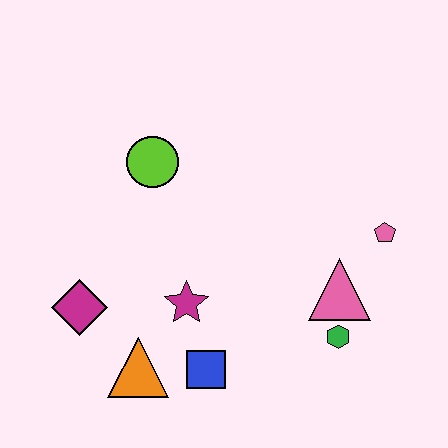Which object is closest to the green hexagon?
The pink triangle is closest to the green hexagon.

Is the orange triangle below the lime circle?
Yes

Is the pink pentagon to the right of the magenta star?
Yes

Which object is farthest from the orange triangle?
The pink pentagon is farthest from the orange triangle.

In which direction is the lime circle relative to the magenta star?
The lime circle is above the magenta star.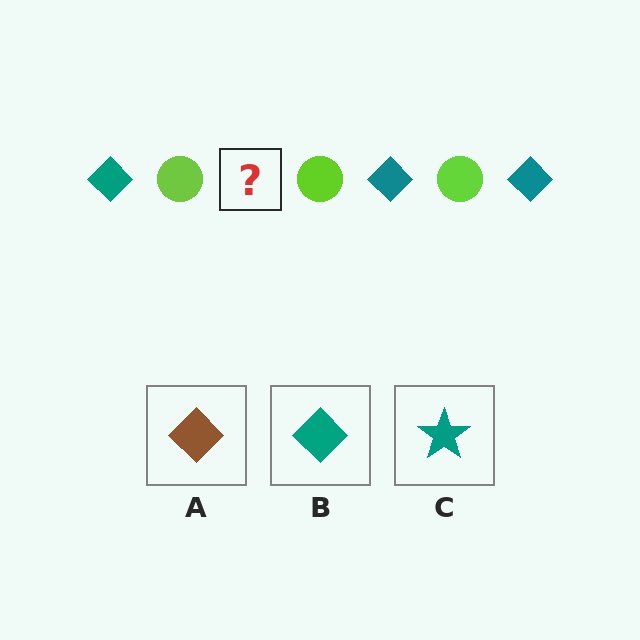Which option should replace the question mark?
Option B.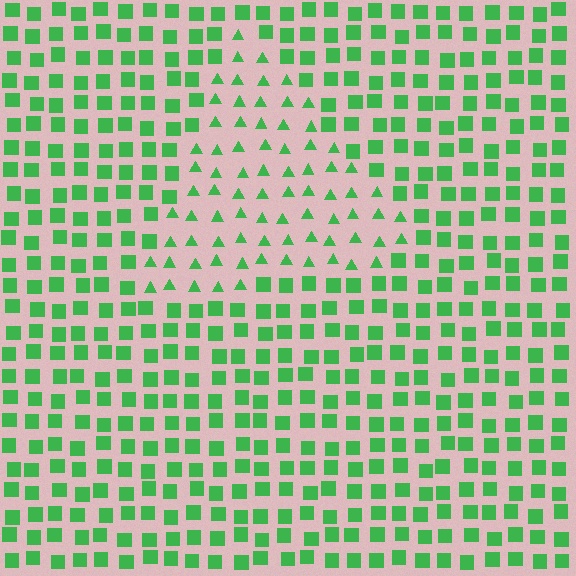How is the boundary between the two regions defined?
The boundary is defined by a change in element shape: triangles inside vs. squares outside. All elements share the same color and spacing.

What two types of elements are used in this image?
The image uses triangles inside the triangle region and squares outside it.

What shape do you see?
I see a triangle.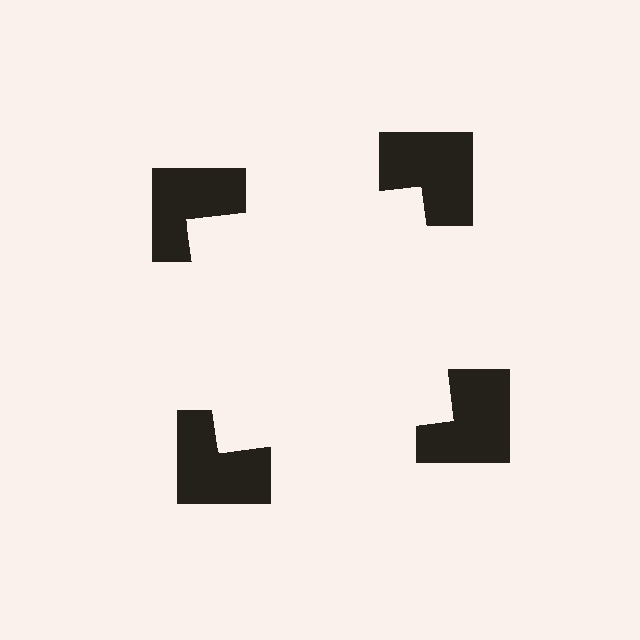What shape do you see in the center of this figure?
An illusory square — its edges are inferred from the aligned wedge cuts in the notched squares, not physically drawn.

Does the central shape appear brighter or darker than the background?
It typically appears slightly brighter than the background, even though no actual brightness change is drawn.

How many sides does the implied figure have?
4 sides.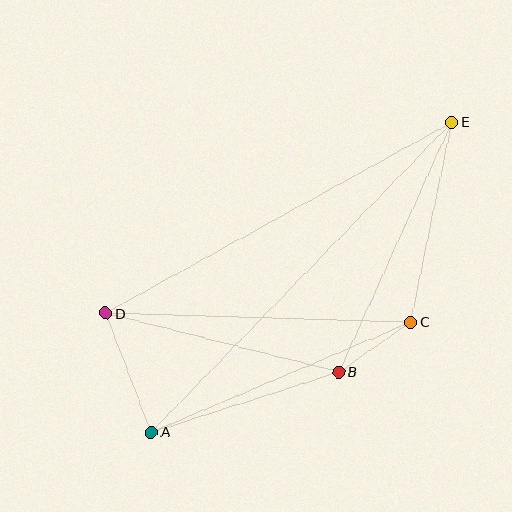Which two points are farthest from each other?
Points A and E are farthest from each other.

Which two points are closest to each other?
Points B and C are closest to each other.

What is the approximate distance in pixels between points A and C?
The distance between A and C is approximately 282 pixels.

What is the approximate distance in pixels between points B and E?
The distance between B and E is approximately 274 pixels.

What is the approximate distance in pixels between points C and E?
The distance between C and E is approximately 204 pixels.